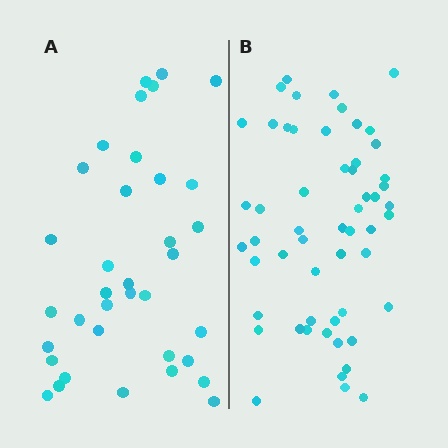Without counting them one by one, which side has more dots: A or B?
Region B (the right region) has more dots.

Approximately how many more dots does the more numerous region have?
Region B has approximately 20 more dots than region A.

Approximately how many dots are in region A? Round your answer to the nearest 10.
About 40 dots. (The exact count is 36, which rounds to 40.)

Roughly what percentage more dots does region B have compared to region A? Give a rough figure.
About 55% more.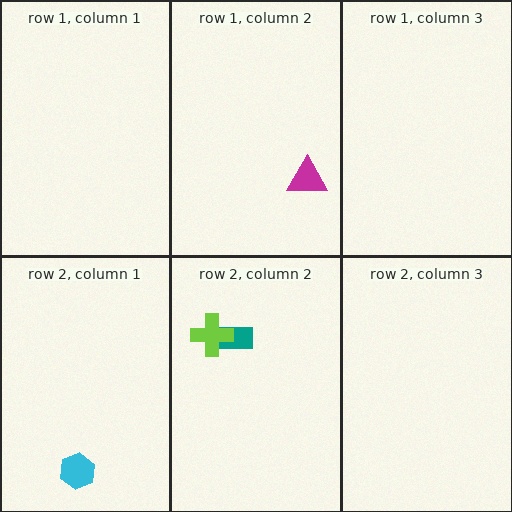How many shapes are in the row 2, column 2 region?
2.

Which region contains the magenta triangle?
The row 1, column 2 region.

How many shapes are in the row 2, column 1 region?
1.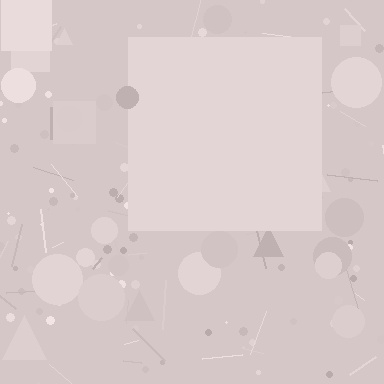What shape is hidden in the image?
A square is hidden in the image.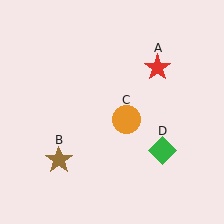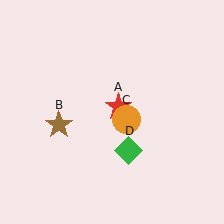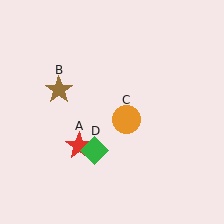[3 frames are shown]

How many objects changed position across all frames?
3 objects changed position: red star (object A), brown star (object B), green diamond (object D).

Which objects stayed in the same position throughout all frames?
Orange circle (object C) remained stationary.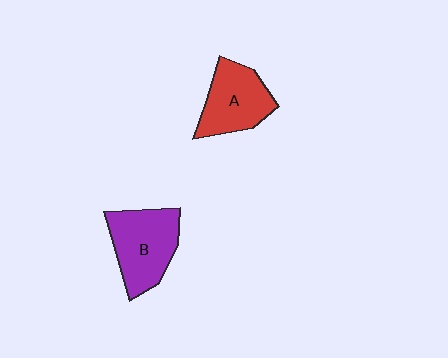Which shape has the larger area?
Shape B (purple).